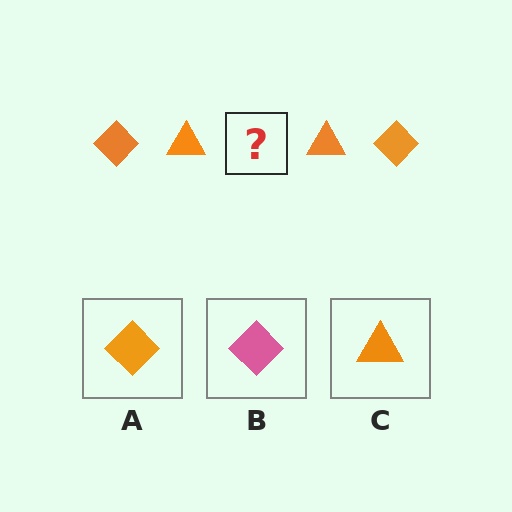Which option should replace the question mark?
Option A.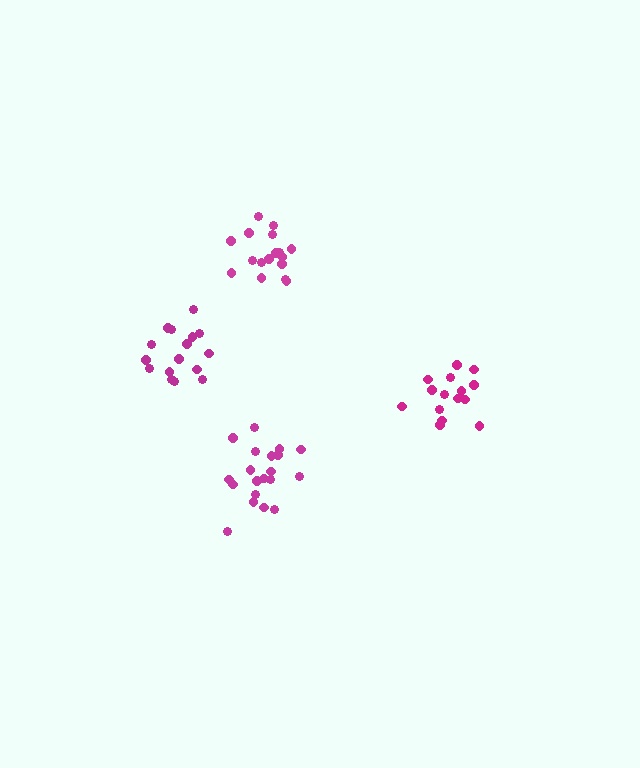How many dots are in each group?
Group 1: 15 dots, Group 2: 20 dots, Group 3: 17 dots, Group 4: 16 dots (68 total).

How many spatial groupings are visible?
There are 4 spatial groupings.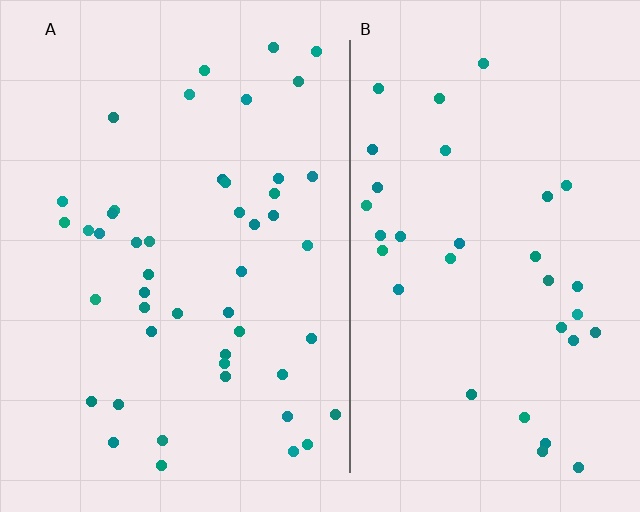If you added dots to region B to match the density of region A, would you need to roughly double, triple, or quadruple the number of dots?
Approximately double.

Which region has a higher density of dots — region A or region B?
A (the left).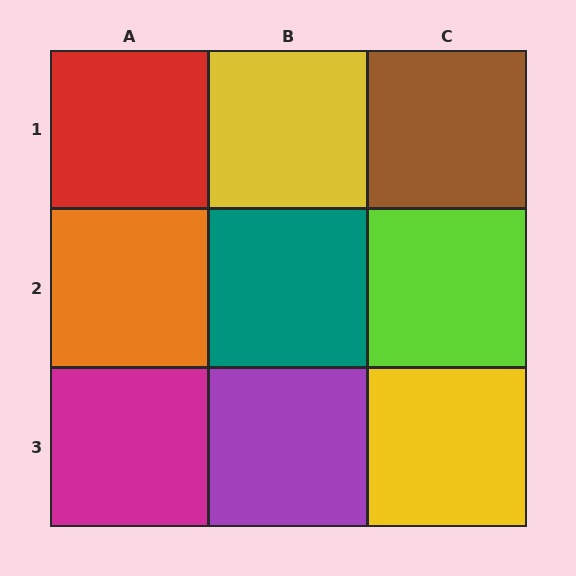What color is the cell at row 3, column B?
Purple.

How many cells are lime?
1 cell is lime.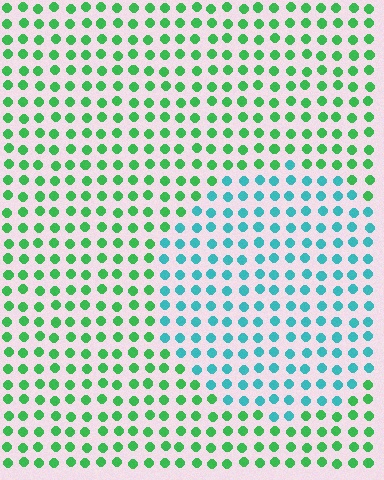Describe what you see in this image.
The image is filled with small green elements in a uniform arrangement. A circle-shaped region is visible where the elements are tinted to a slightly different hue, forming a subtle color boundary.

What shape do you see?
I see a circle.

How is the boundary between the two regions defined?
The boundary is defined purely by a slight shift in hue (about 50 degrees). Spacing, size, and orientation are identical on both sides.